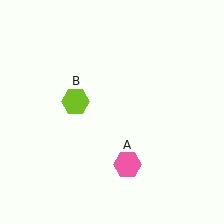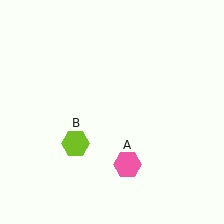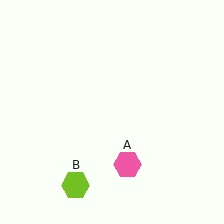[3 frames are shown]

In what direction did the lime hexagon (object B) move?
The lime hexagon (object B) moved down.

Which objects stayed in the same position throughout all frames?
Pink hexagon (object A) remained stationary.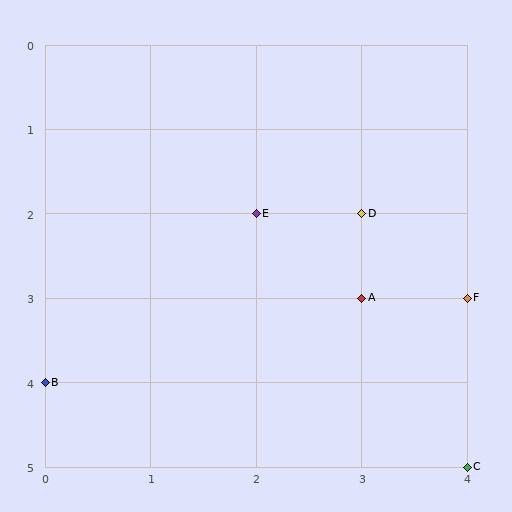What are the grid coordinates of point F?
Point F is at grid coordinates (4, 3).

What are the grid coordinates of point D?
Point D is at grid coordinates (3, 2).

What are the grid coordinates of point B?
Point B is at grid coordinates (0, 4).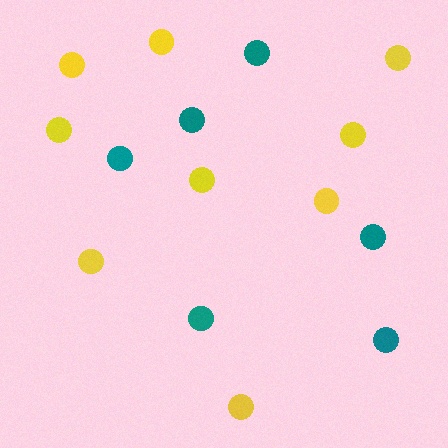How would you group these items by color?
There are 2 groups: one group of teal circles (6) and one group of yellow circles (9).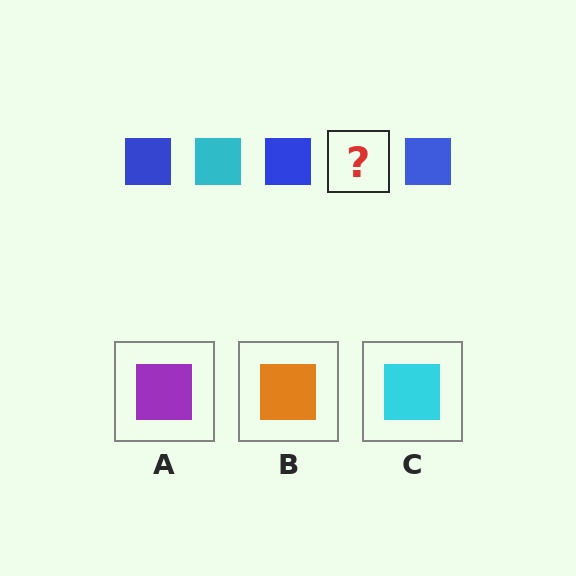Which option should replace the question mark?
Option C.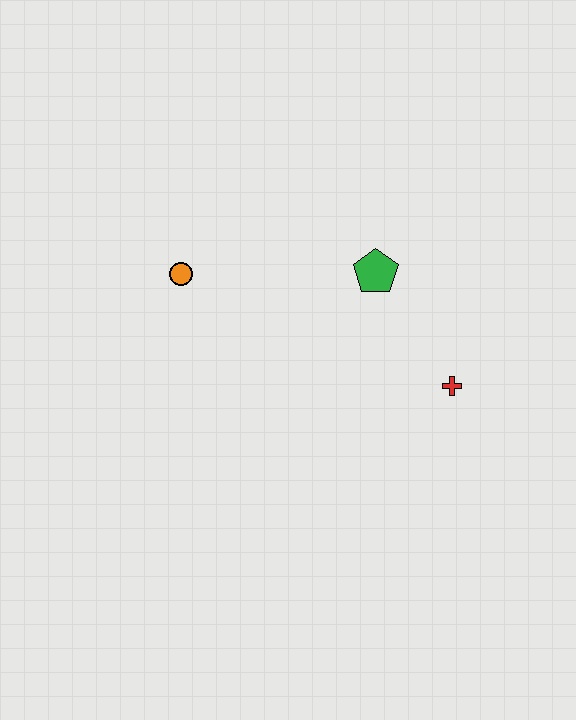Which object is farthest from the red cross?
The orange circle is farthest from the red cross.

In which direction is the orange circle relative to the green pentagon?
The orange circle is to the left of the green pentagon.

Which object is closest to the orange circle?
The green pentagon is closest to the orange circle.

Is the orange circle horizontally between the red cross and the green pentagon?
No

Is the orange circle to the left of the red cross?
Yes